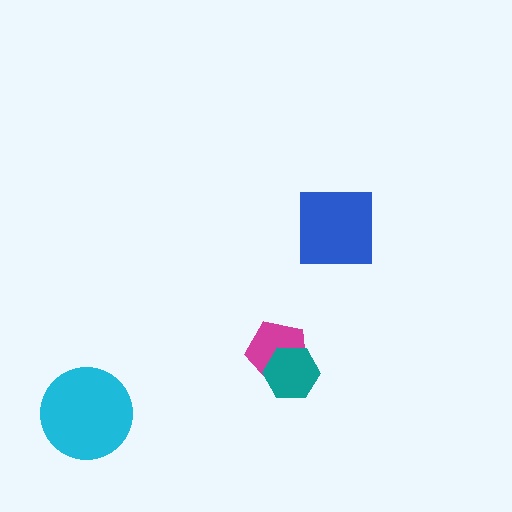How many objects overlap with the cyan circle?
0 objects overlap with the cyan circle.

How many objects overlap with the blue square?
0 objects overlap with the blue square.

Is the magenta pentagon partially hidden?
Yes, it is partially covered by another shape.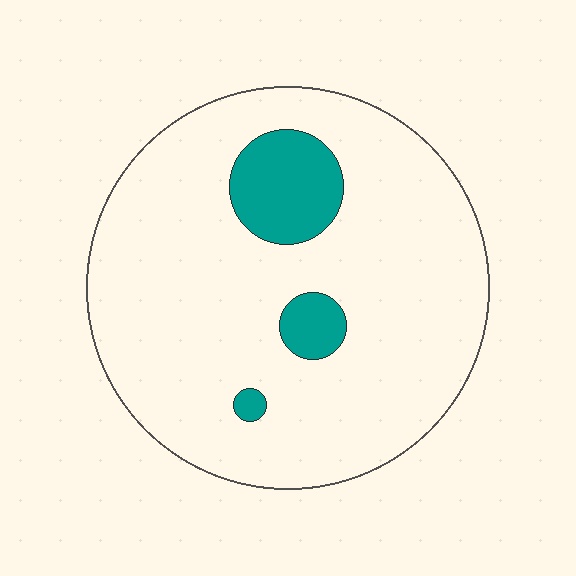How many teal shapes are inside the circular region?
3.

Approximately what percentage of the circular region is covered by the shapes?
Approximately 10%.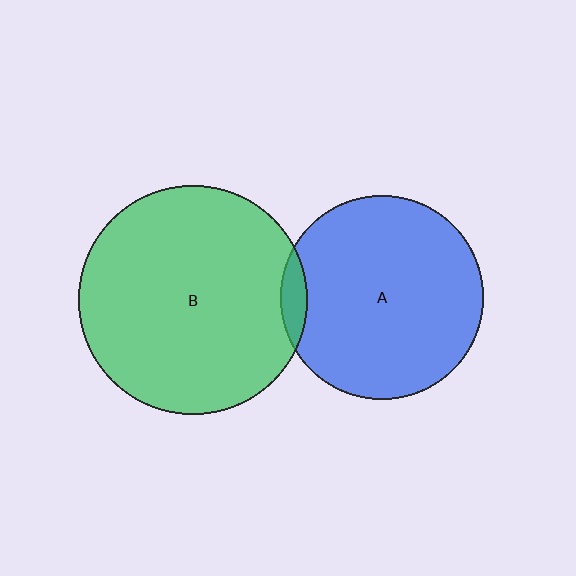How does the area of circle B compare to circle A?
Approximately 1.3 times.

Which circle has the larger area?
Circle B (green).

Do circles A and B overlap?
Yes.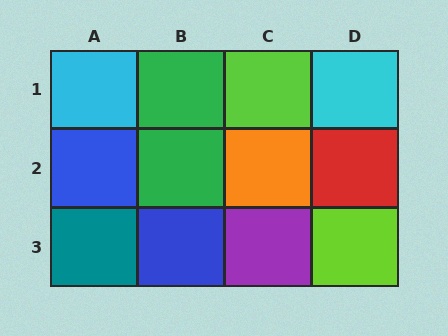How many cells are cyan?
2 cells are cyan.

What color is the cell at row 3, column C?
Purple.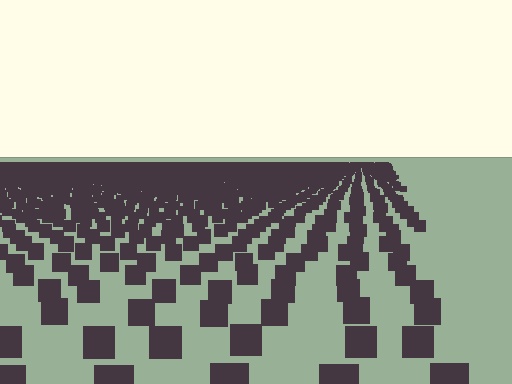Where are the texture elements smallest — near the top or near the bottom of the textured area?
Near the top.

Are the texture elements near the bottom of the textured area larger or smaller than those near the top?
Larger. Near the bottom, elements are closer to the viewer and appear at a bigger on-screen size.